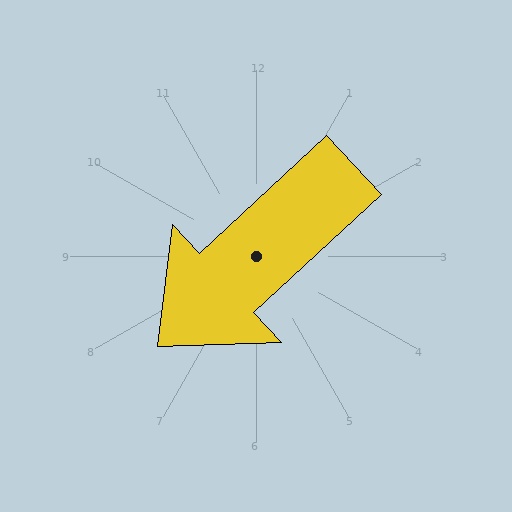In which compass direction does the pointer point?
Southwest.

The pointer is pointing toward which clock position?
Roughly 8 o'clock.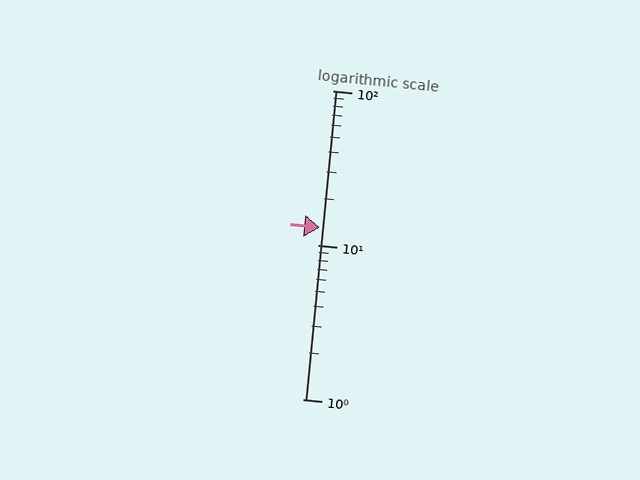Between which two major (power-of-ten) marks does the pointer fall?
The pointer is between 10 and 100.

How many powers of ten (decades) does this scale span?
The scale spans 2 decades, from 1 to 100.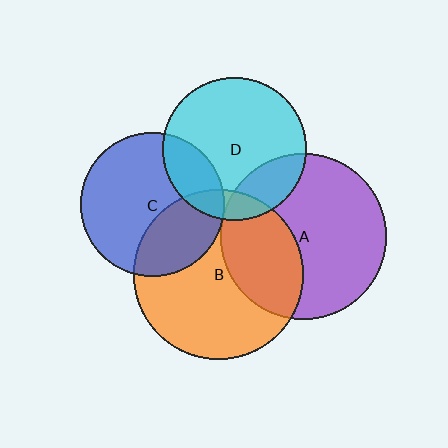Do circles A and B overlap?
Yes.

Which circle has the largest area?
Circle B (orange).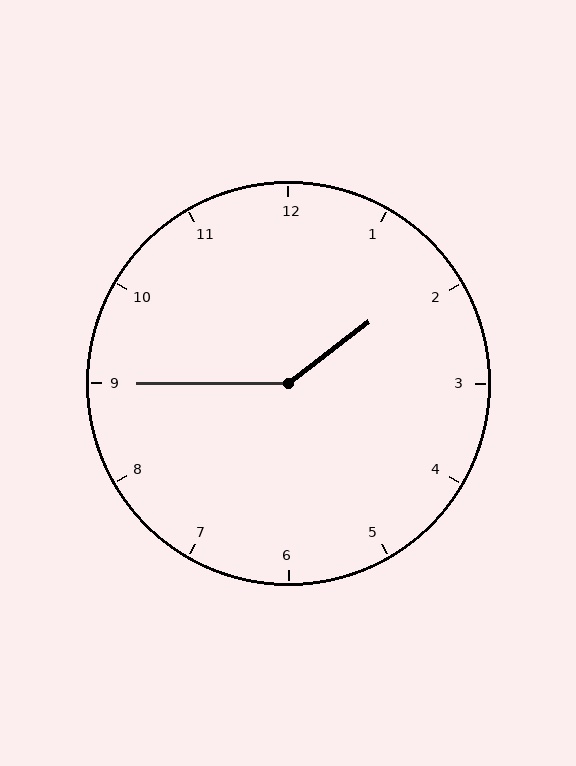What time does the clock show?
1:45.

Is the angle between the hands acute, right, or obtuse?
It is obtuse.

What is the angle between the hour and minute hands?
Approximately 142 degrees.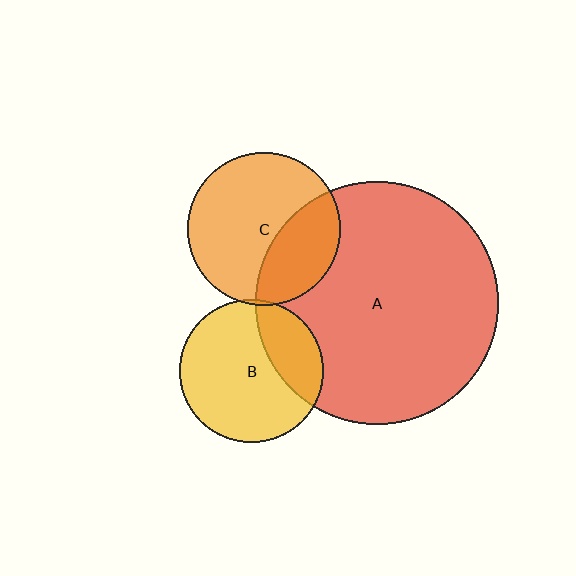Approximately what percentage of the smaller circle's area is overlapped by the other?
Approximately 5%.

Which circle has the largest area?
Circle A (red).